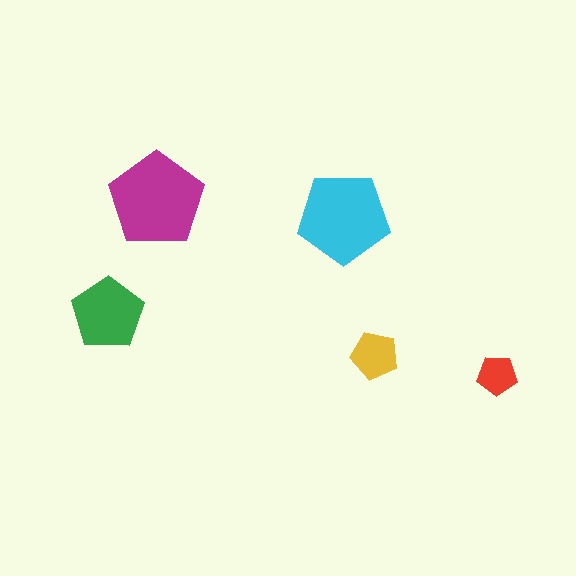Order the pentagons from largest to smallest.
the magenta one, the cyan one, the green one, the yellow one, the red one.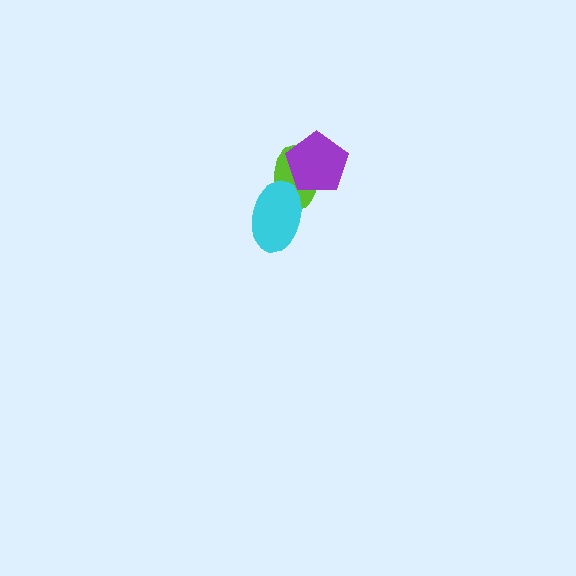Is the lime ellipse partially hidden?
Yes, it is partially covered by another shape.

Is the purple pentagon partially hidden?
No, no other shape covers it.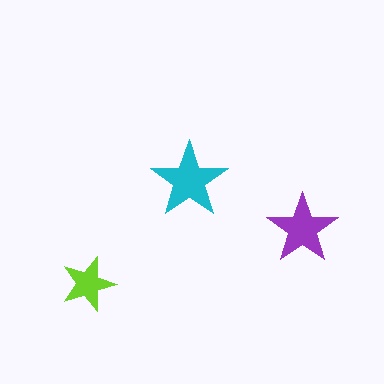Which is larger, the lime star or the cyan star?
The cyan one.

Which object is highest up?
The cyan star is topmost.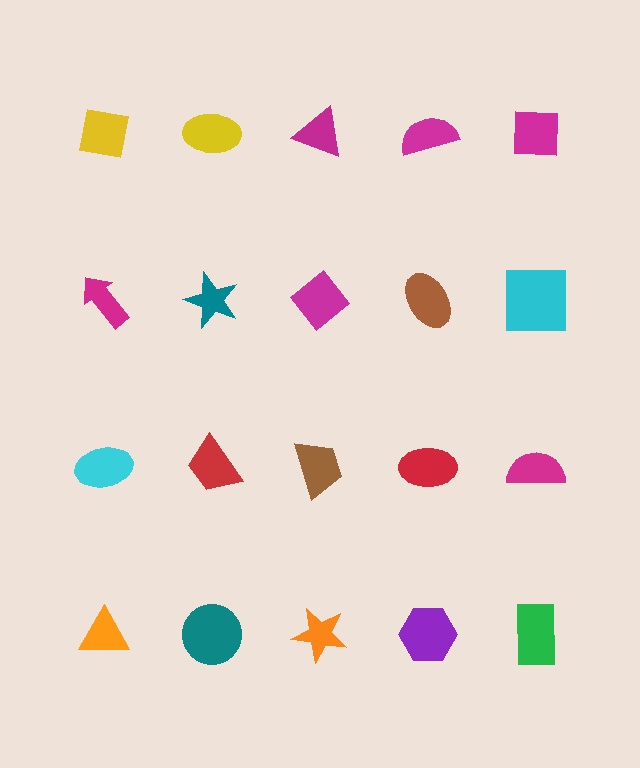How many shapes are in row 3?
5 shapes.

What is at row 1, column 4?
A magenta semicircle.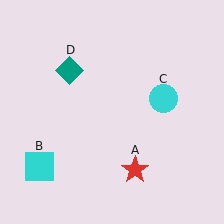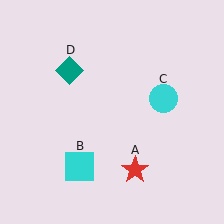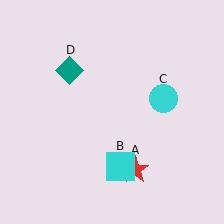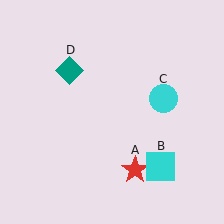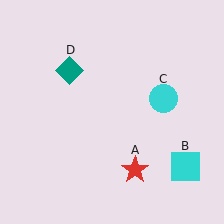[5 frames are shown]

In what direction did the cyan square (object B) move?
The cyan square (object B) moved right.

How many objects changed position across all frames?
1 object changed position: cyan square (object B).